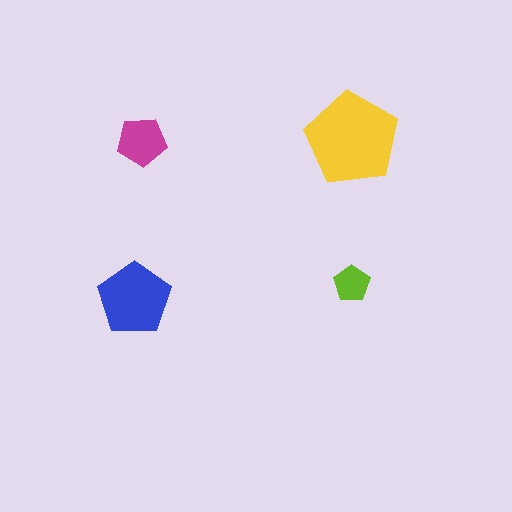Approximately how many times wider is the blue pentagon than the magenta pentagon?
About 1.5 times wider.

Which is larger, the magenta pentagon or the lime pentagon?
The magenta one.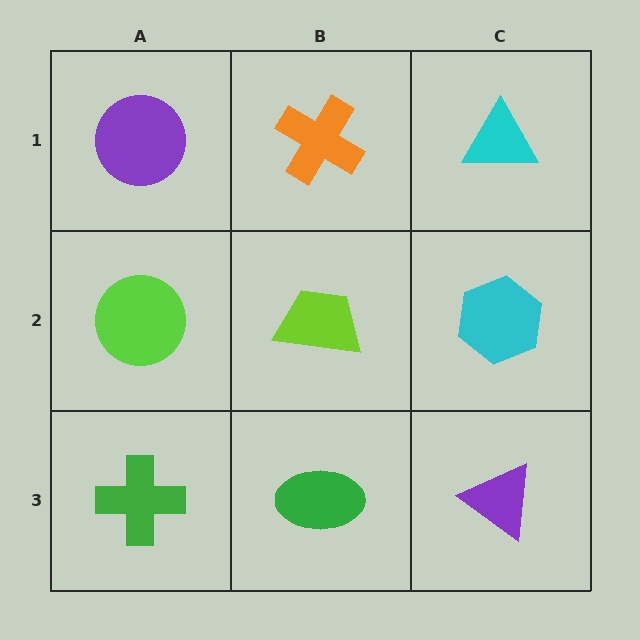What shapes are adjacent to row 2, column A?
A purple circle (row 1, column A), a green cross (row 3, column A), a lime trapezoid (row 2, column B).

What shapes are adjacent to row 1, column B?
A lime trapezoid (row 2, column B), a purple circle (row 1, column A), a cyan triangle (row 1, column C).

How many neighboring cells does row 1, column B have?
3.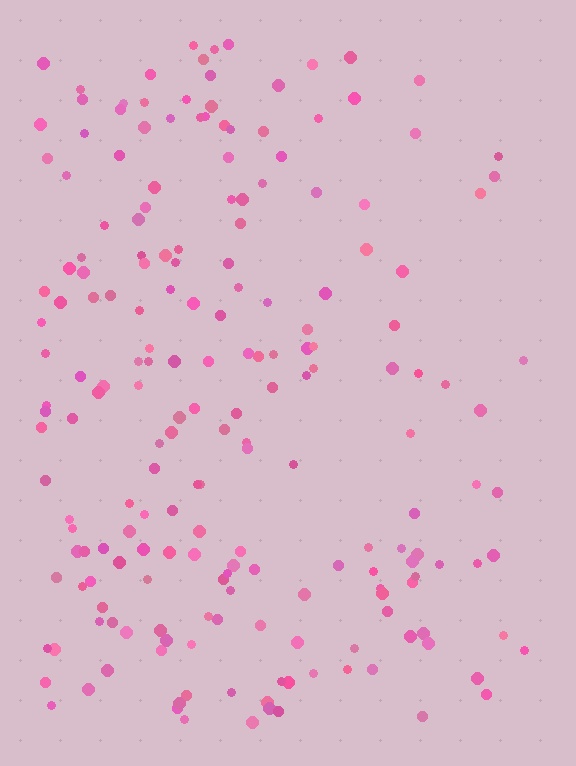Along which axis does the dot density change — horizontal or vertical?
Horizontal.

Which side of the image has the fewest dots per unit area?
The right.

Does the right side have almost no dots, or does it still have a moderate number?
Still a moderate number, just noticeably fewer than the left.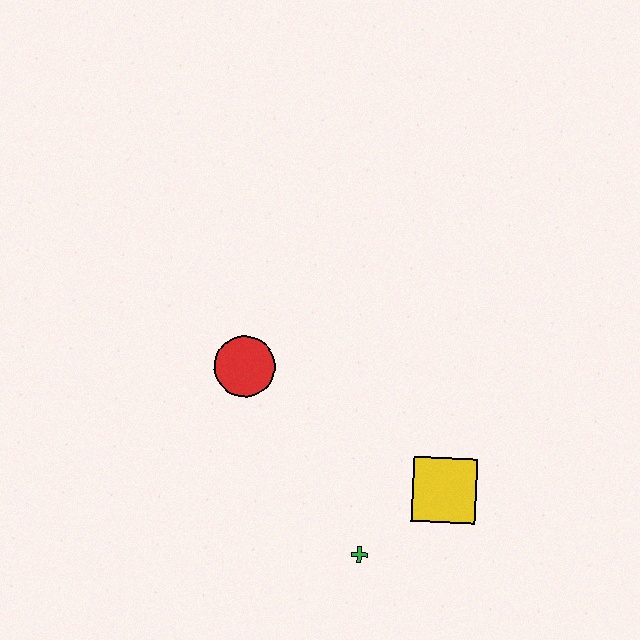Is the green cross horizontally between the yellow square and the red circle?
Yes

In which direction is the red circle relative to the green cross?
The red circle is above the green cross.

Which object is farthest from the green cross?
The red circle is farthest from the green cross.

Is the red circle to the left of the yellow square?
Yes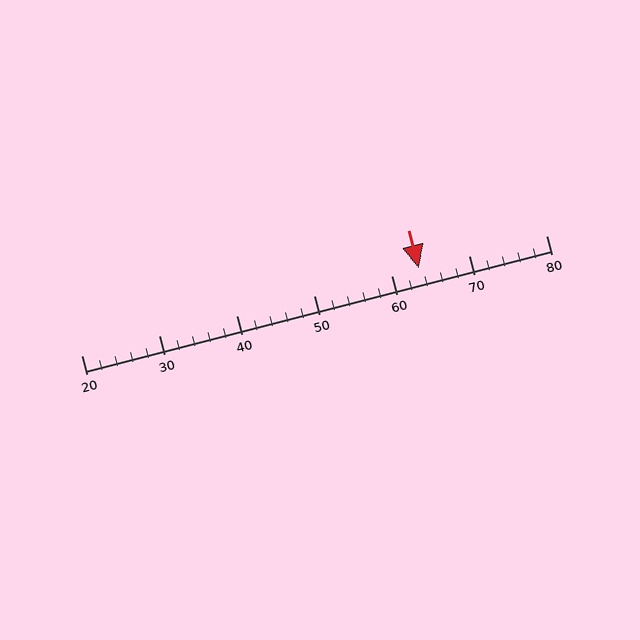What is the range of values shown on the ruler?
The ruler shows values from 20 to 80.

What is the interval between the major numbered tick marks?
The major tick marks are spaced 10 units apart.